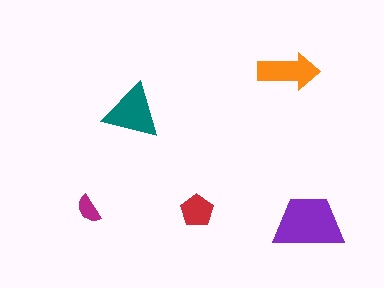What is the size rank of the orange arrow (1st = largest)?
3rd.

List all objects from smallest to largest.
The magenta semicircle, the red pentagon, the orange arrow, the teal triangle, the purple trapezoid.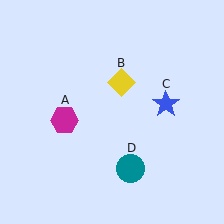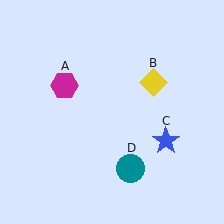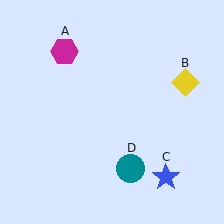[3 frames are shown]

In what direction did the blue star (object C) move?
The blue star (object C) moved down.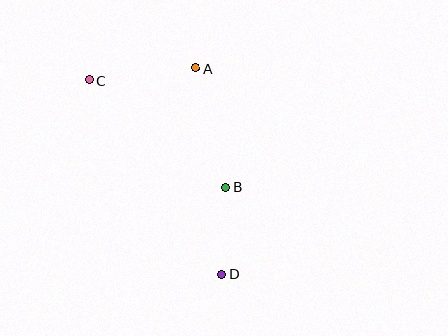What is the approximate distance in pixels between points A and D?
The distance between A and D is approximately 208 pixels.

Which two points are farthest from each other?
Points C and D are farthest from each other.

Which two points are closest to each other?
Points B and D are closest to each other.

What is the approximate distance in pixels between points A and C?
The distance between A and C is approximately 107 pixels.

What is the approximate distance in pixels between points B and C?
The distance between B and C is approximately 174 pixels.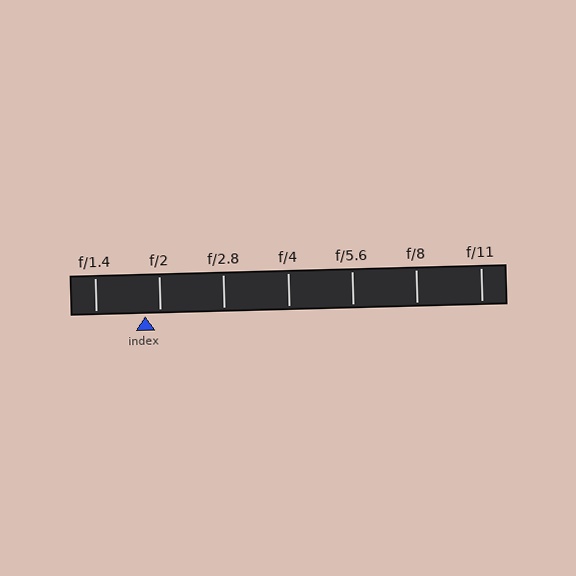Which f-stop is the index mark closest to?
The index mark is closest to f/2.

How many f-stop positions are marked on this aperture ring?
There are 7 f-stop positions marked.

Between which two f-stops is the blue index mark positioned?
The index mark is between f/1.4 and f/2.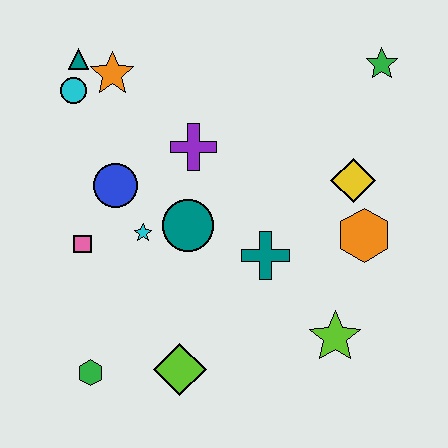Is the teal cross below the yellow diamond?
Yes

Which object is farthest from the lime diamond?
The green star is farthest from the lime diamond.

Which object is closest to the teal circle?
The cyan star is closest to the teal circle.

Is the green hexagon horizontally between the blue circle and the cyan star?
No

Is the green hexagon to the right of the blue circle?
No